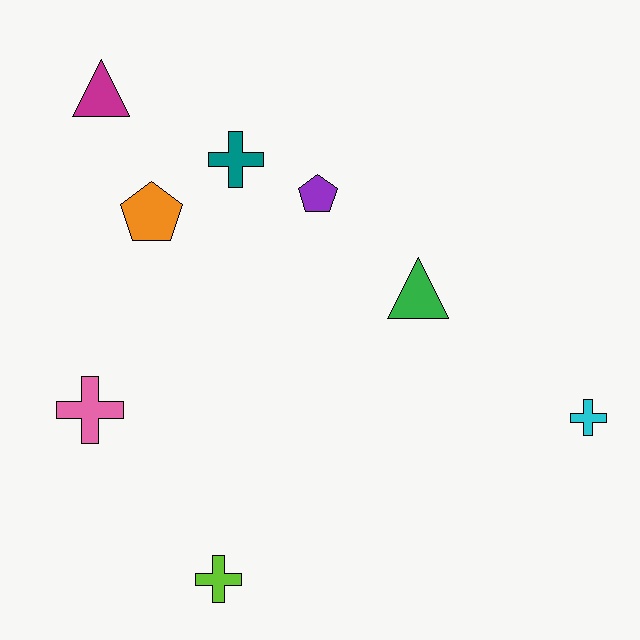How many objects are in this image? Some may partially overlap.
There are 8 objects.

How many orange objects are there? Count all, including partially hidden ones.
There is 1 orange object.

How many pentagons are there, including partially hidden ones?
There are 2 pentagons.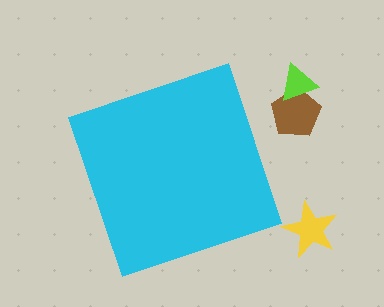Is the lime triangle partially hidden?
No, the lime triangle is fully visible.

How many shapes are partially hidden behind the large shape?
0 shapes are partially hidden.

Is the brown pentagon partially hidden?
No, the brown pentagon is fully visible.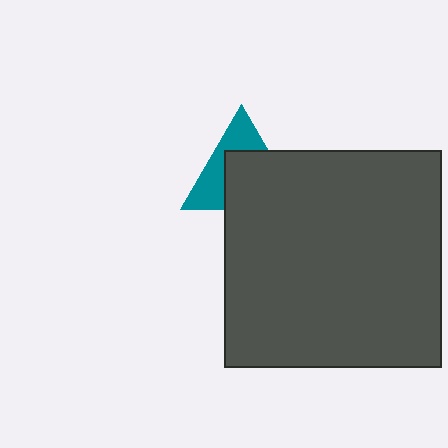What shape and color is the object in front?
The object in front is a dark gray square.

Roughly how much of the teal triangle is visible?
A small part of it is visible (roughly 43%).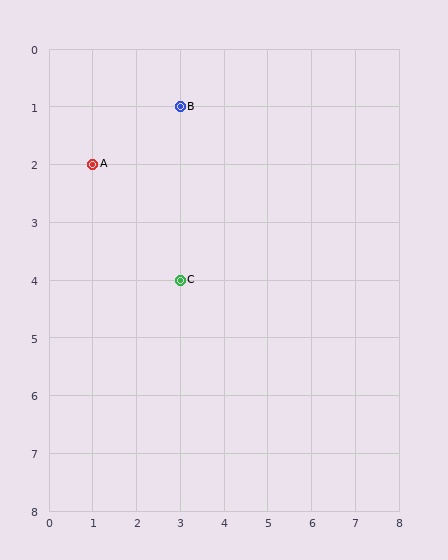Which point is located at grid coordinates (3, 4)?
Point C is at (3, 4).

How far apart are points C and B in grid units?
Points C and B are 3 rows apart.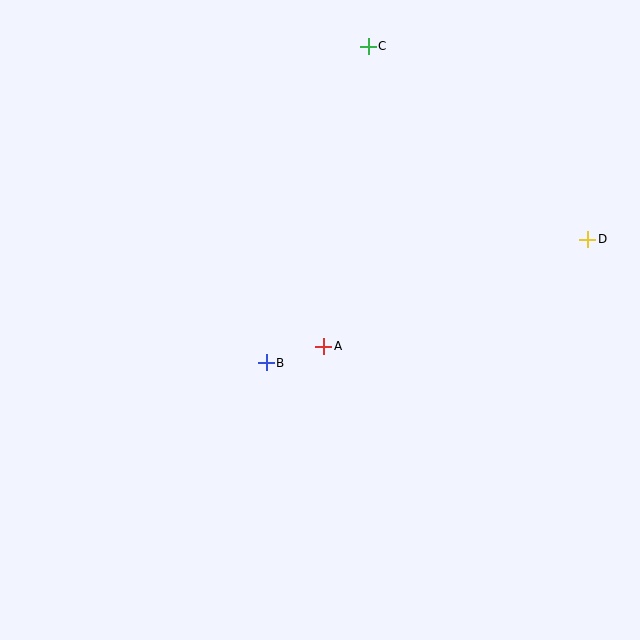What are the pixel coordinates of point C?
Point C is at (368, 46).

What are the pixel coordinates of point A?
Point A is at (324, 346).